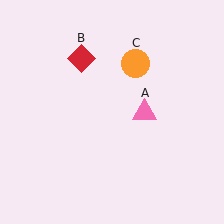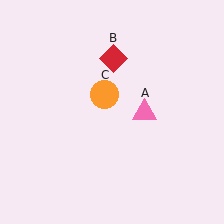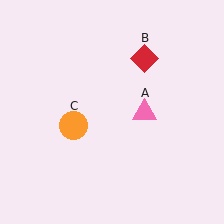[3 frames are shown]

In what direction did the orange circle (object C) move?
The orange circle (object C) moved down and to the left.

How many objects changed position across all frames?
2 objects changed position: red diamond (object B), orange circle (object C).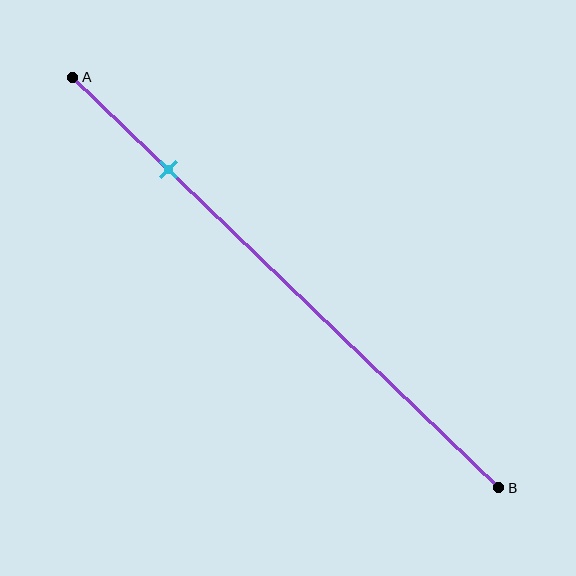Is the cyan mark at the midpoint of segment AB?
No, the mark is at about 20% from A, not at the 50% midpoint.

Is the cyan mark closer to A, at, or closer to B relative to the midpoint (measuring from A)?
The cyan mark is closer to point A than the midpoint of segment AB.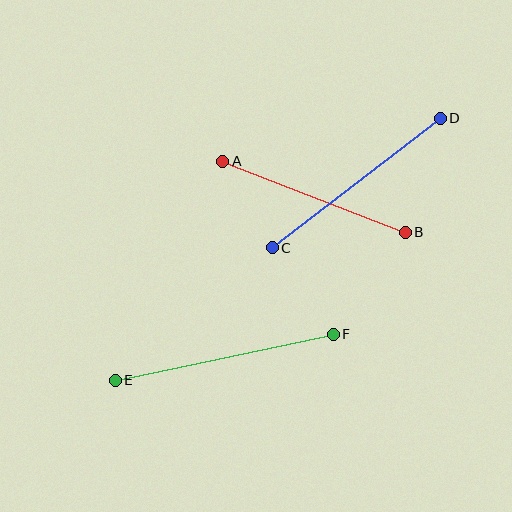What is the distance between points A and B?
The distance is approximately 196 pixels.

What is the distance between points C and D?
The distance is approximately 212 pixels.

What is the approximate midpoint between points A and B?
The midpoint is at approximately (314, 197) pixels.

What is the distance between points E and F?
The distance is approximately 223 pixels.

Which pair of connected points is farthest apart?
Points E and F are farthest apart.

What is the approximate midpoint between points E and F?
The midpoint is at approximately (224, 357) pixels.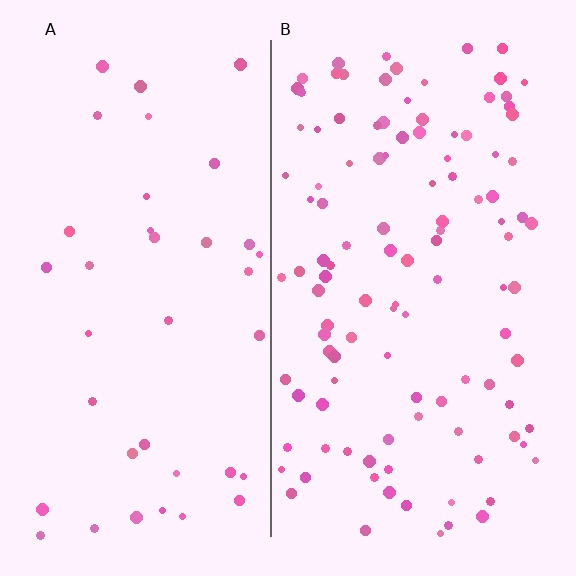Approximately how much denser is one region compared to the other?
Approximately 2.9× — region B over region A.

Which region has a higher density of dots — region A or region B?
B (the right).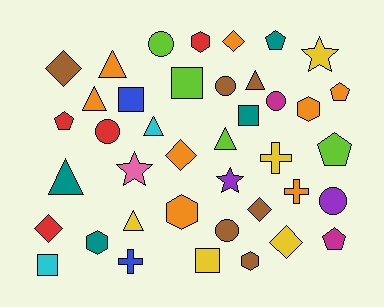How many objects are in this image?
There are 40 objects.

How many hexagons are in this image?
There are 5 hexagons.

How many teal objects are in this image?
There are 4 teal objects.